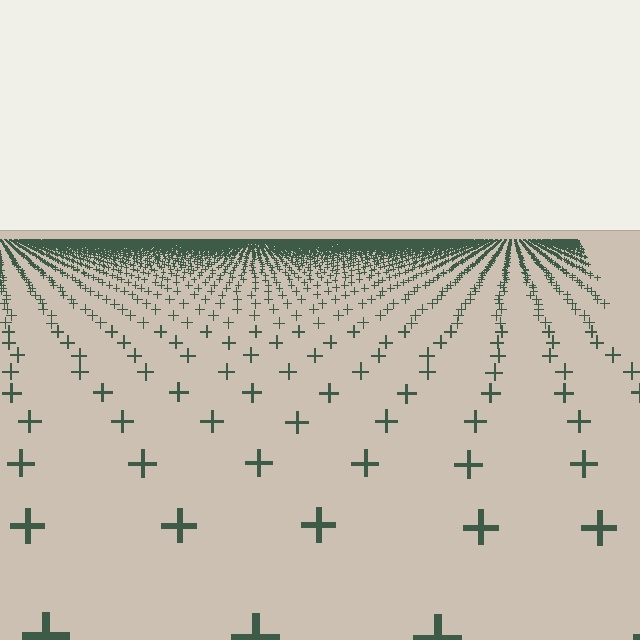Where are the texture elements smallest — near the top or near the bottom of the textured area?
Near the top.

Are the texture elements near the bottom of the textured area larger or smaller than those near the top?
Larger. Near the bottom, elements are closer to the viewer and appear at a bigger on-screen size.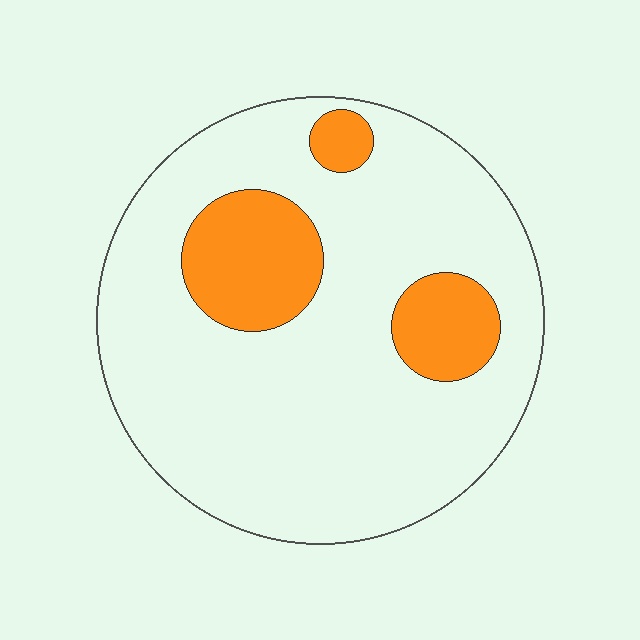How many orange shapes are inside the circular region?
3.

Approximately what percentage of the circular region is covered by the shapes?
Approximately 20%.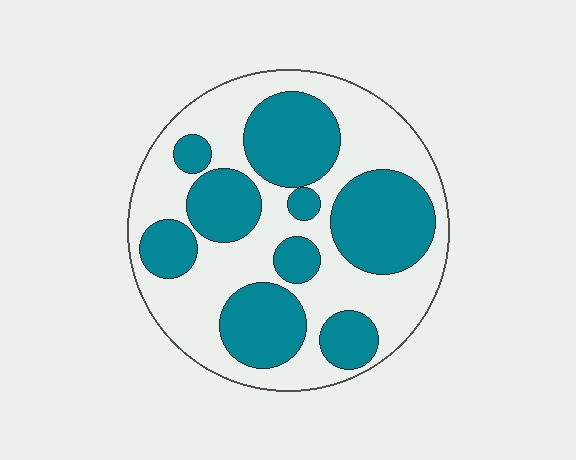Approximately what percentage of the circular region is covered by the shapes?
Approximately 45%.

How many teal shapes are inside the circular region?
9.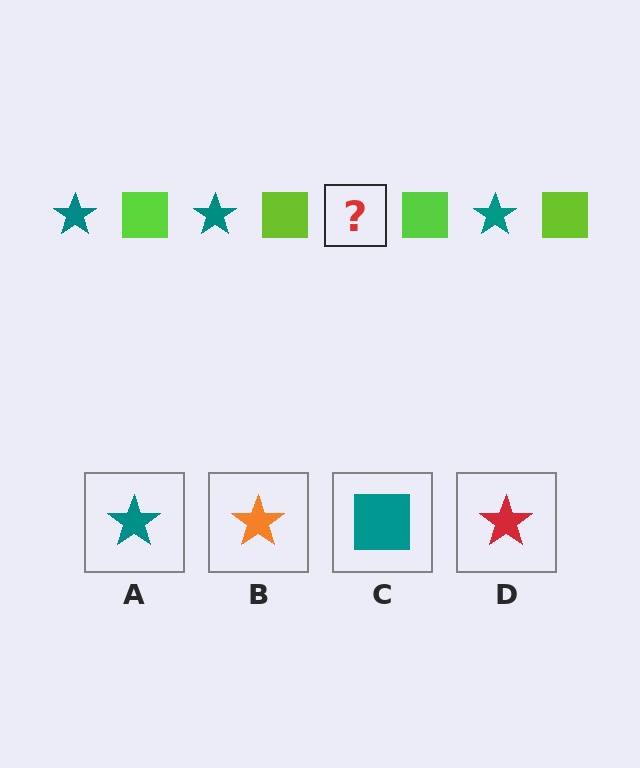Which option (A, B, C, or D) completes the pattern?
A.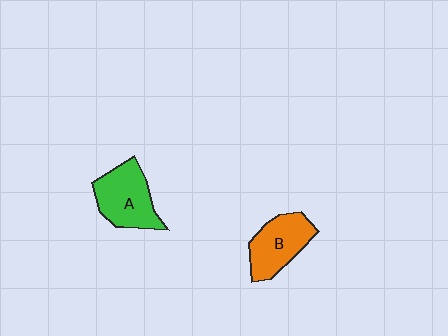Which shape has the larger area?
Shape A (green).